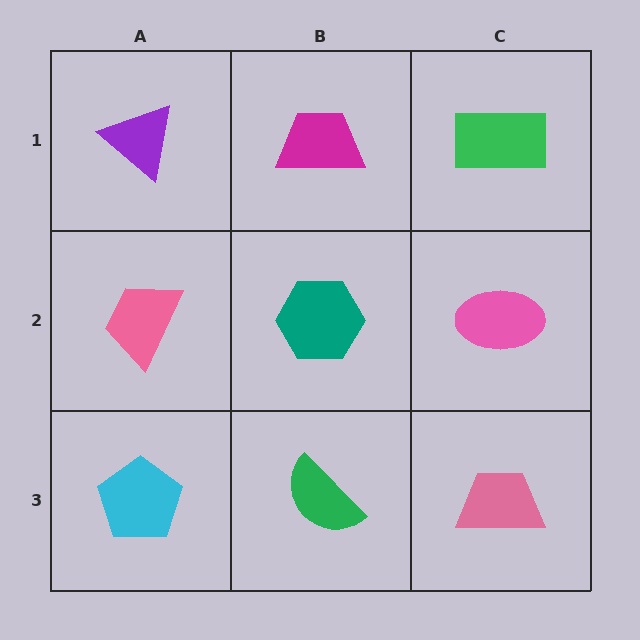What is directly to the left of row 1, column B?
A purple triangle.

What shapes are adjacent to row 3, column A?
A pink trapezoid (row 2, column A), a green semicircle (row 3, column B).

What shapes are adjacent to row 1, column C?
A pink ellipse (row 2, column C), a magenta trapezoid (row 1, column B).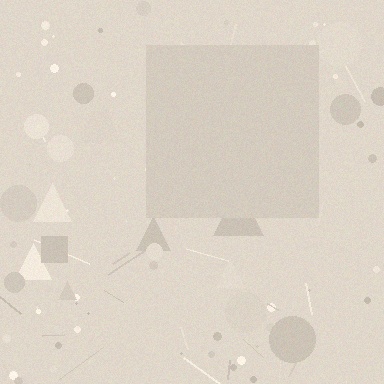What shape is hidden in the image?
A square is hidden in the image.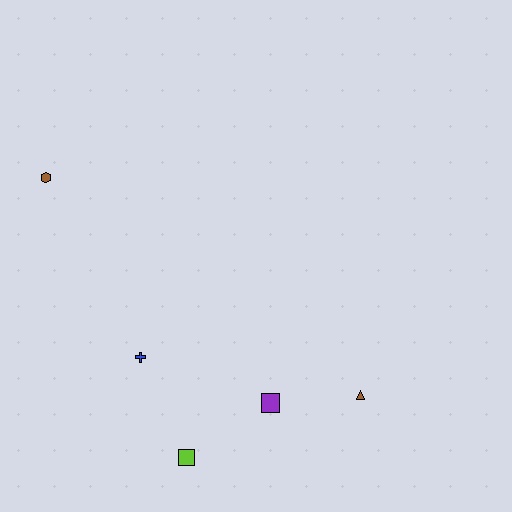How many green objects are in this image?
There are no green objects.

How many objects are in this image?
There are 5 objects.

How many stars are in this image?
There are no stars.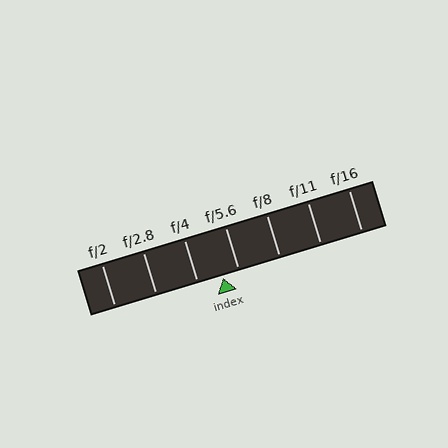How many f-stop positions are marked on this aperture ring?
There are 7 f-stop positions marked.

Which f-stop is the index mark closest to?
The index mark is closest to f/5.6.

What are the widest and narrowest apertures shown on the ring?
The widest aperture shown is f/2 and the narrowest is f/16.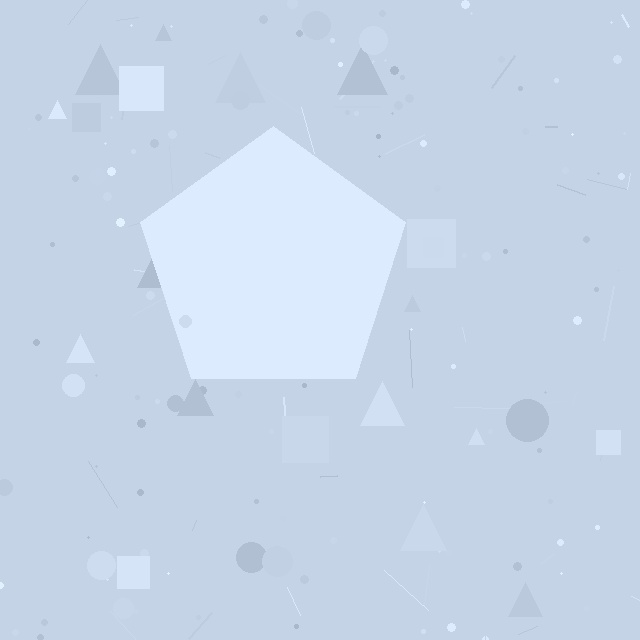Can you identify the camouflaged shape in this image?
The camouflaged shape is a pentagon.